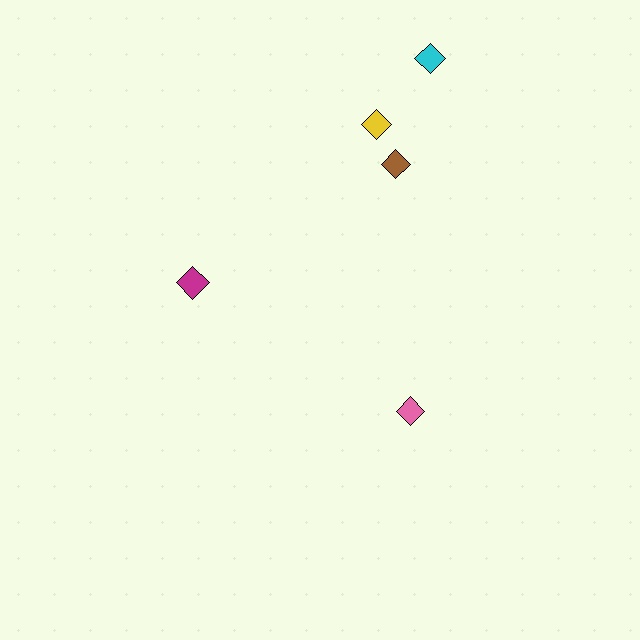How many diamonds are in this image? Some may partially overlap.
There are 5 diamonds.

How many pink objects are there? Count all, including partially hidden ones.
There is 1 pink object.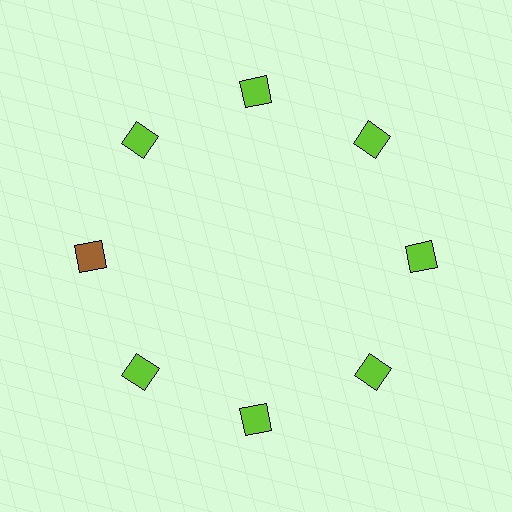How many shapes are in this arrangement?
There are 8 shapes arranged in a ring pattern.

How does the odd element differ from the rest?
It has a different color: brown instead of lime.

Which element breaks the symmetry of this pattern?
The brown diamond at roughly the 9 o'clock position breaks the symmetry. All other shapes are lime diamonds.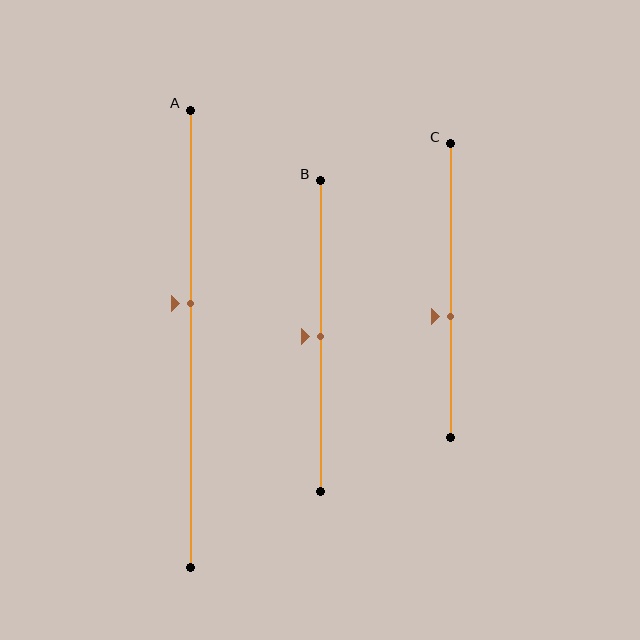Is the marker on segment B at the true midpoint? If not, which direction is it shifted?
Yes, the marker on segment B is at the true midpoint.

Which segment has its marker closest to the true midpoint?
Segment B has its marker closest to the true midpoint.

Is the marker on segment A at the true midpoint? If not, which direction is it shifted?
No, the marker on segment A is shifted upward by about 8% of the segment length.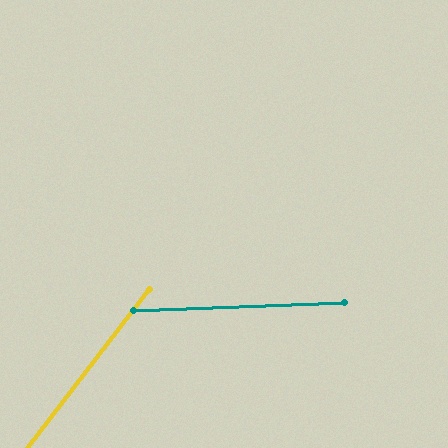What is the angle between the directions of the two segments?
Approximately 50 degrees.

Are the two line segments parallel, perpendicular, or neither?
Neither parallel nor perpendicular — they differ by about 50°.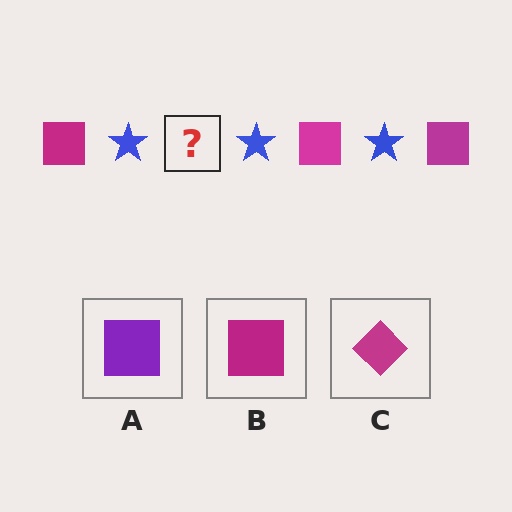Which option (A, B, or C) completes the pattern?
B.